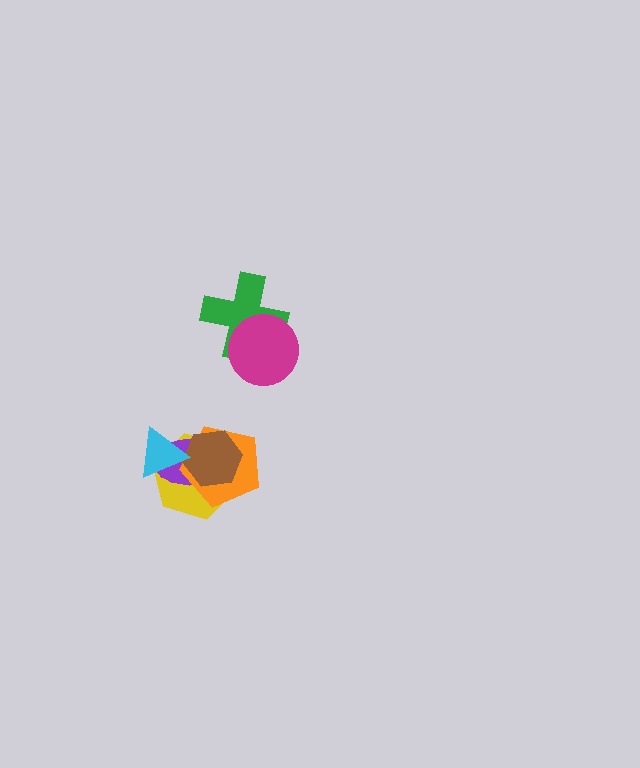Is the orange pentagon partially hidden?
Yes, it is partially covered by another shape.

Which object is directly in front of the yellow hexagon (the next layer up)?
The purple ellipse is directly in front of the yellow hexagon.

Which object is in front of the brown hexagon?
The cyan triangle is in front of the brown hexagon.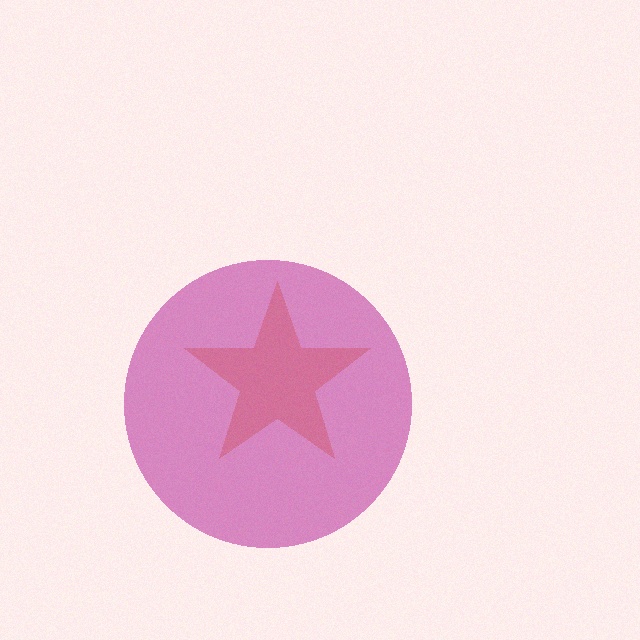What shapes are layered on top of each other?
The layered shapes are: an orange star, a magenta circle.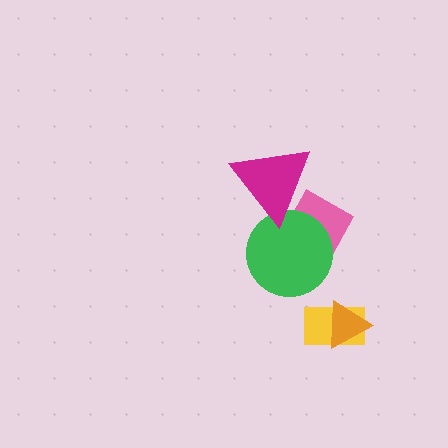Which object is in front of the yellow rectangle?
The orange triangle is in front of the yellow rectangle.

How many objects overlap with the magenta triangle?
2 objects overlap with the magenta triangle.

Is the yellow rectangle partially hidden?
Yes, it is partially covered by another shape.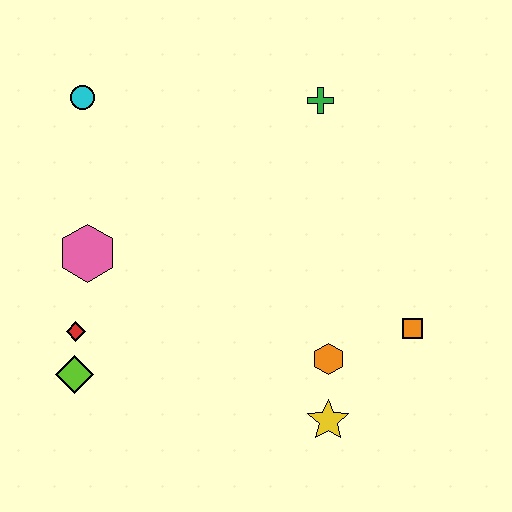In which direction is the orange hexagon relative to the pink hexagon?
The orange hexagon is to the right of the pink hexagon.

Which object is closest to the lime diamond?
The red diamond is closest to the lime diamond.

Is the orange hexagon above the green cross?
No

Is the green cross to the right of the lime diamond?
Yes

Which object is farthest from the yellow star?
The cyan circle is farthest from the yellow star.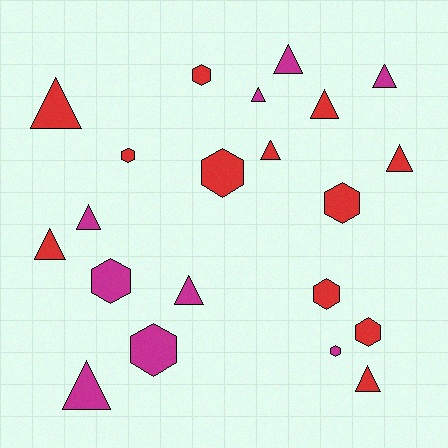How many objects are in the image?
There are 21 objects.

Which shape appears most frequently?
Triangle, with 12 objects.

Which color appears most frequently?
Red, with 12 objects.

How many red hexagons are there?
There are 6 red hexagons.